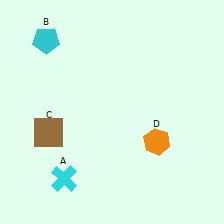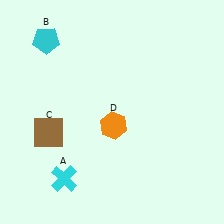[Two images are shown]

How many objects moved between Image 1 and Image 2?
1 object moved between the two images.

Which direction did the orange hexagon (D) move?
The orange hexagon (D) moved left.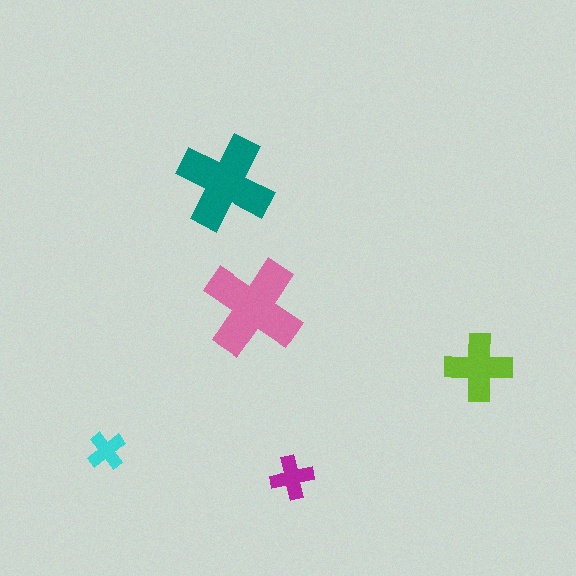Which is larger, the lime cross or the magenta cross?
The lime one.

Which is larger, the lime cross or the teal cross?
The teal one.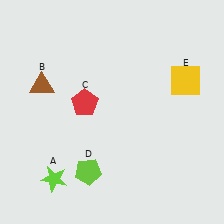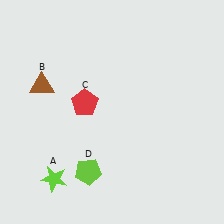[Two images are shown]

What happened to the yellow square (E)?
The yellow square (E) was removed in Image 2. It was in the top-right area of Image 1.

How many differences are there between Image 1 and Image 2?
There is 1 difference between the two images.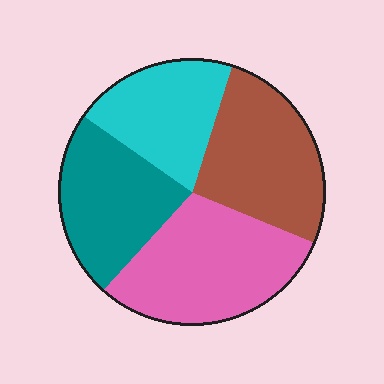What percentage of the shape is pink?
Pink takes up between a sixth and a third of the shape.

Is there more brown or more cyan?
Brown.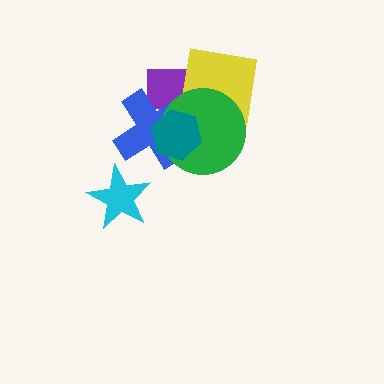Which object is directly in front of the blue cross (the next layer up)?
The yellow square is directly in front of the blue cross.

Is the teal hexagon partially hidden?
No, no other shape covers it.